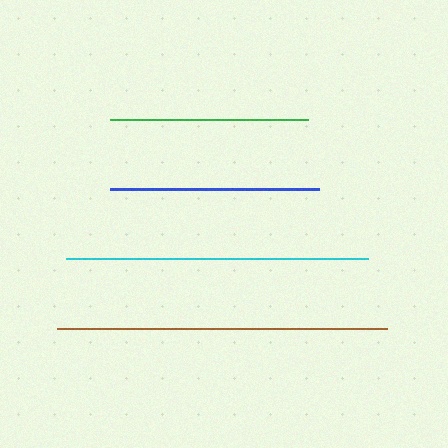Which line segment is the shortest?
The green line is the shortest at approximately 198 pixels.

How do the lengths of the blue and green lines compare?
The blue and green lines are approximately the same length.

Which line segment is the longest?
The brown line is the longest at approximately 330 pixels.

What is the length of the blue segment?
The blue segment is approximately 209 pixels long.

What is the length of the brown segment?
The brown segment is approximately 330 pixels long.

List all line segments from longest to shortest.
From longest to shortest: brown, cyan, blue, green.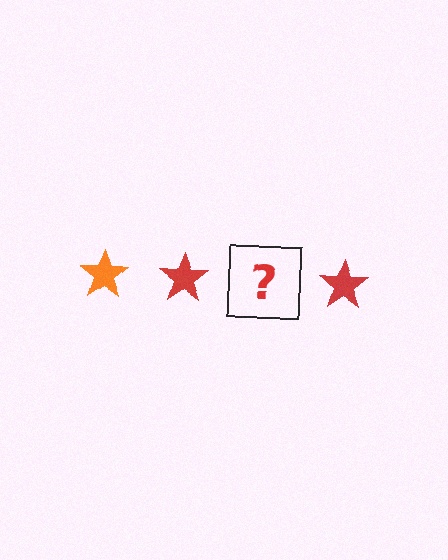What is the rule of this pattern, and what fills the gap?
The rule is that the pattern cycles through orange, red stars. The gap should be filled with an orange star.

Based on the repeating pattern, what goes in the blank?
The blank should be an orange star.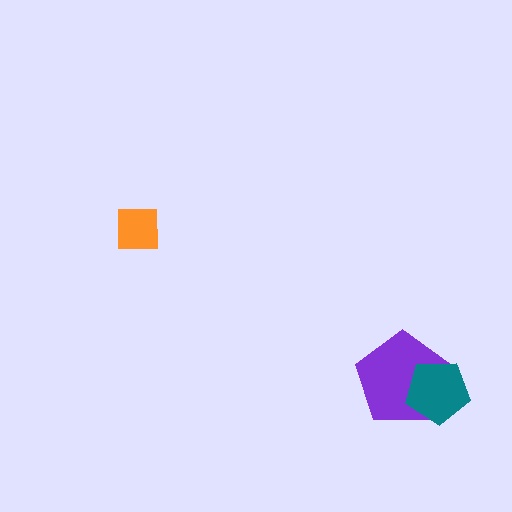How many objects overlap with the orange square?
0 objects overlap with the orange square.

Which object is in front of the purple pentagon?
The teal pentagon is in front of the purple pentagon.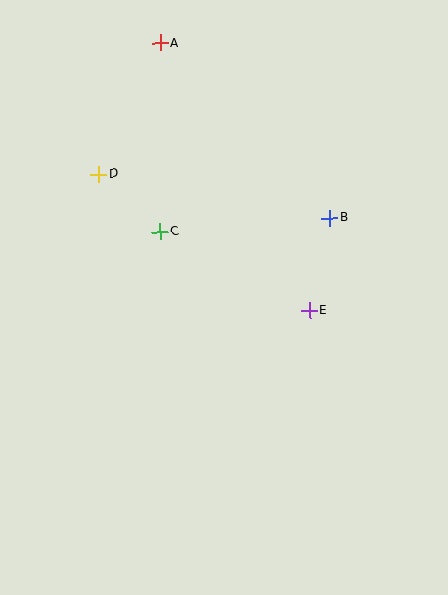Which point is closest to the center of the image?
Point E at (310, 310) is closest to the center.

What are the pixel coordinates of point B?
Point B is at (330, 218).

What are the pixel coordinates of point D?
Point D is at (99, 174).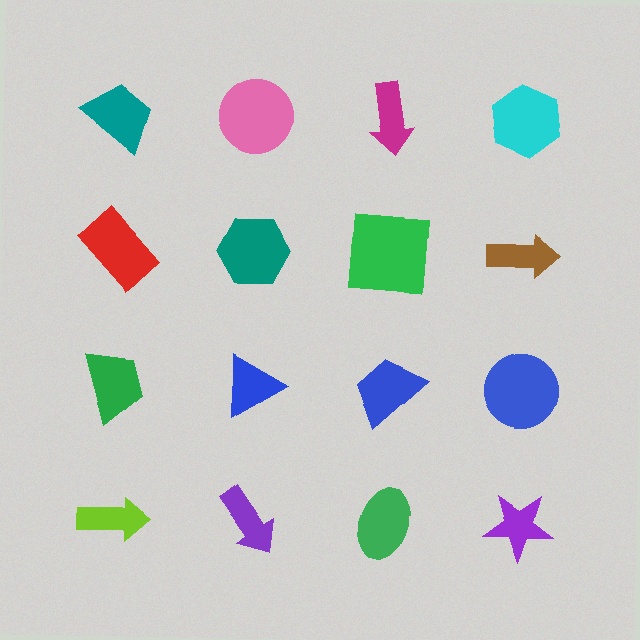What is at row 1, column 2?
A pink circle.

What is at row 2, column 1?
A red rectangle.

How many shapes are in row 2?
4 shapes.